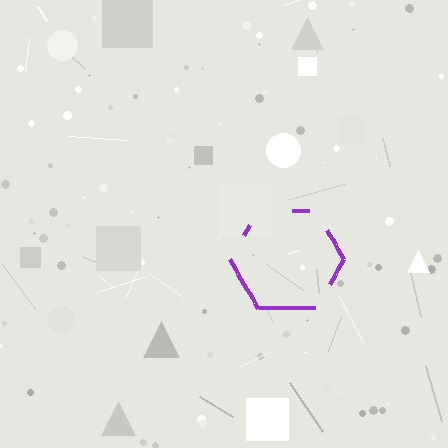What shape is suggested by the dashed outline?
The dashed outline suggests a hexagon.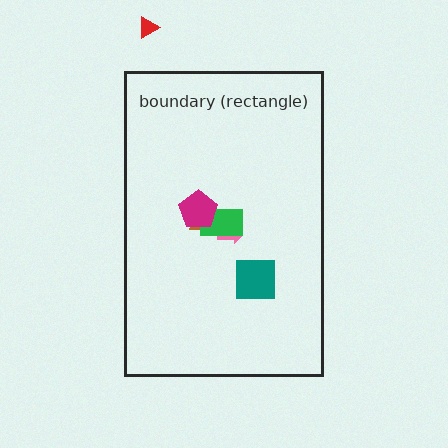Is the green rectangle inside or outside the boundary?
Inside.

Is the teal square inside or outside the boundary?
Inside.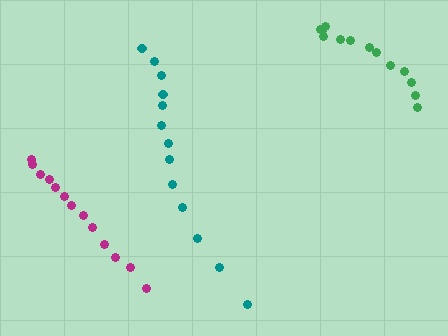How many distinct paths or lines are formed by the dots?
There are 3 distinct paths.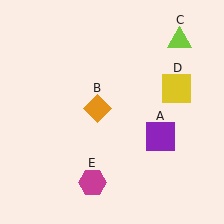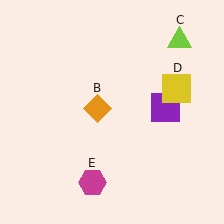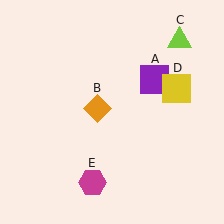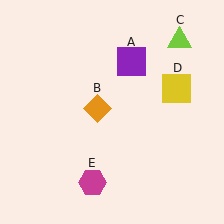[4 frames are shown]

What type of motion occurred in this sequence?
The purple square (object A) rotated counterclockwise around the center of the scene.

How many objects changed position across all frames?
1 object changed position: purple square (object A).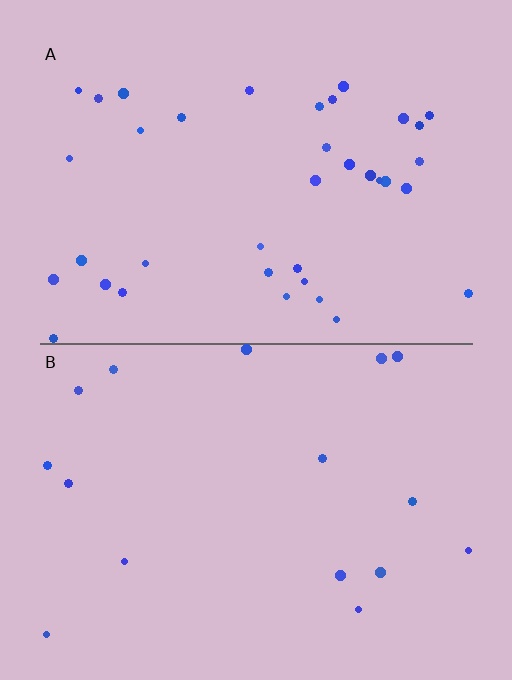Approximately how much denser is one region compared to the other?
Approximately 2.3× — region A over region B.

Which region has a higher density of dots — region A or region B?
A (the top).